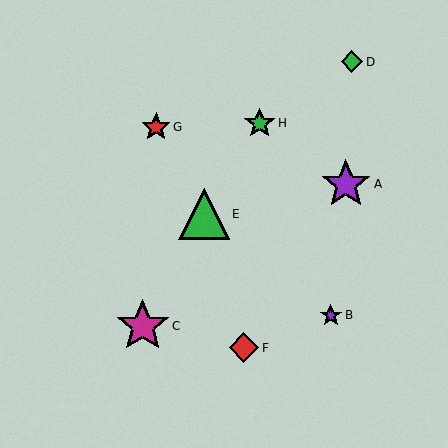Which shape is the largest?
The magenta star (labeled C) is the largest.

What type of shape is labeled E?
Shape E is a green triangle.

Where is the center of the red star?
The center of the red star is at (156, 127).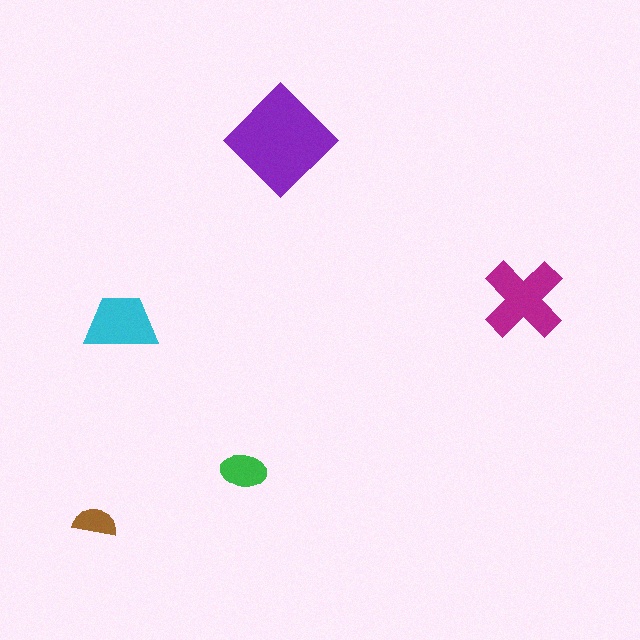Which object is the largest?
The purple diamond.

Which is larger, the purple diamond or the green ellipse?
The purple diamond.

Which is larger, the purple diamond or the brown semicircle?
The purple diamond.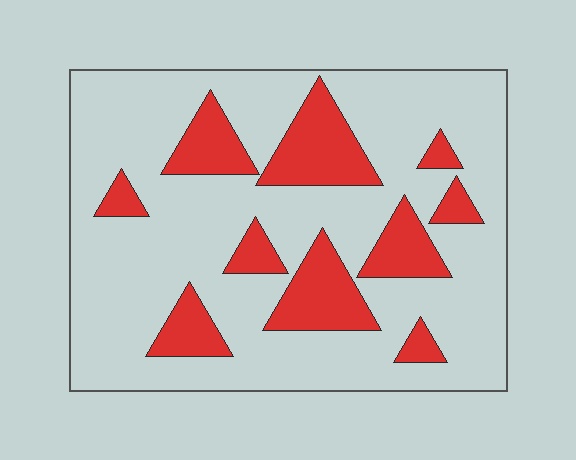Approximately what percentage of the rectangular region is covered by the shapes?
Approximately 25%.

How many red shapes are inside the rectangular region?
10.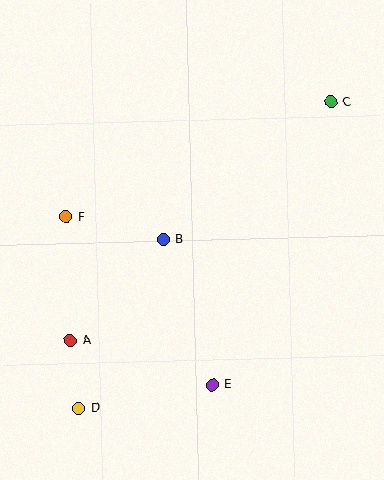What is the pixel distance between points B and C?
The distance between B and C is 217 pixels.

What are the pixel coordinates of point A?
Point A is at (70, 340).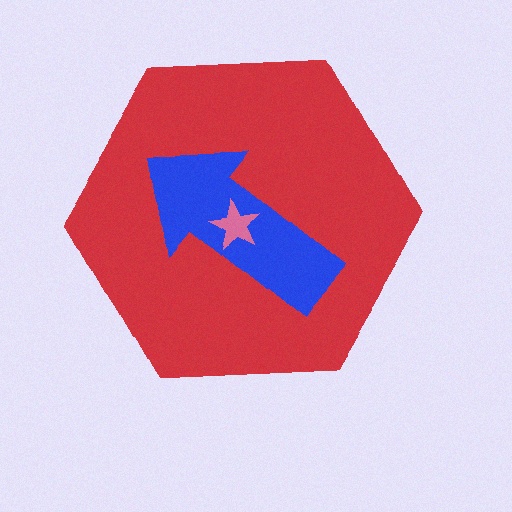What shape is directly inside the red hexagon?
The blue arrow.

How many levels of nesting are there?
3.